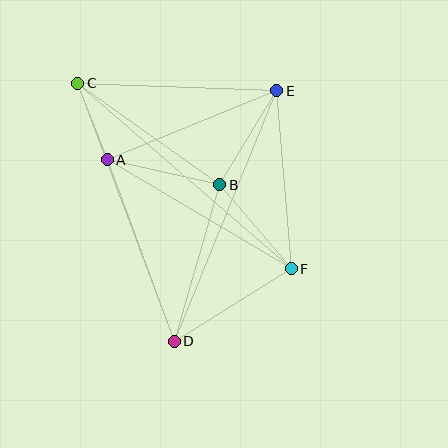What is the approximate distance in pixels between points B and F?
The distance between B and F is approximately 110 pixels.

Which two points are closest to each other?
Points A and C are closest to each other.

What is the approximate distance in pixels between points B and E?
The distance between B and E is approximately 110 pixels.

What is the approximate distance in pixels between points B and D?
The distance between B and D is approximately 163 pixels.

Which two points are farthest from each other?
Points C and F are farthest from each other.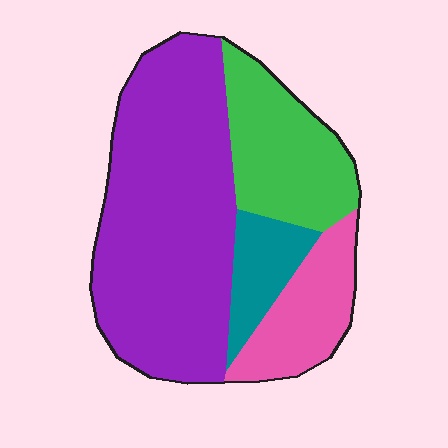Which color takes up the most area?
Purple, at roughly 55%.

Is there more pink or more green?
Green.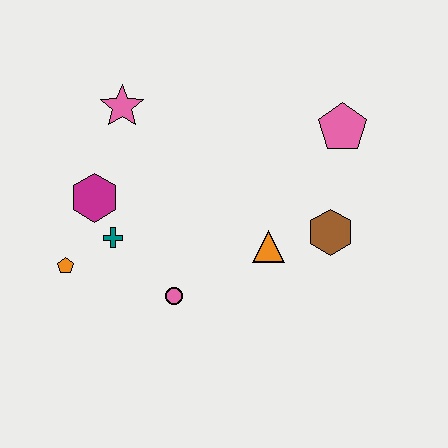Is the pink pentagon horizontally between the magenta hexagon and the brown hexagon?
No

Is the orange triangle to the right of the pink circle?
Yes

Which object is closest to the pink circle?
The teal cross is closest to the pink circle.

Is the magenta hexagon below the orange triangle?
No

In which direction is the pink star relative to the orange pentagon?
The pink star is above the orange pentagon.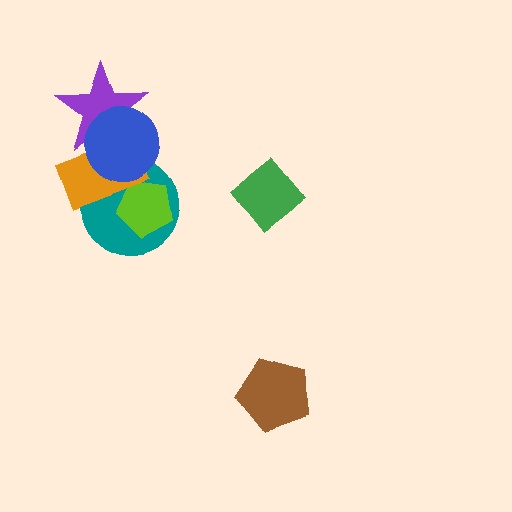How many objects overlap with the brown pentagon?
0 objects overlap with the brown pentagon.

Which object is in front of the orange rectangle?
The blue circle is in front of the orange rectangle.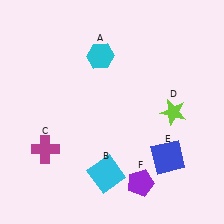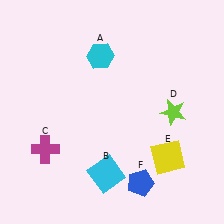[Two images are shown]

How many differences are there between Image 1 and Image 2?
There are 2 differences between the two images.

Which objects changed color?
E changed from blue to yellow. F changed from purple to blue.